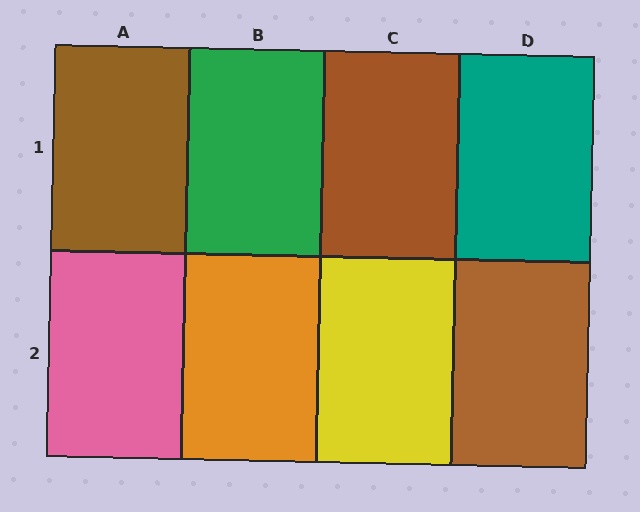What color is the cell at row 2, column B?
Orange.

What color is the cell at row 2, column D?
Brown.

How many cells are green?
1 cell is green.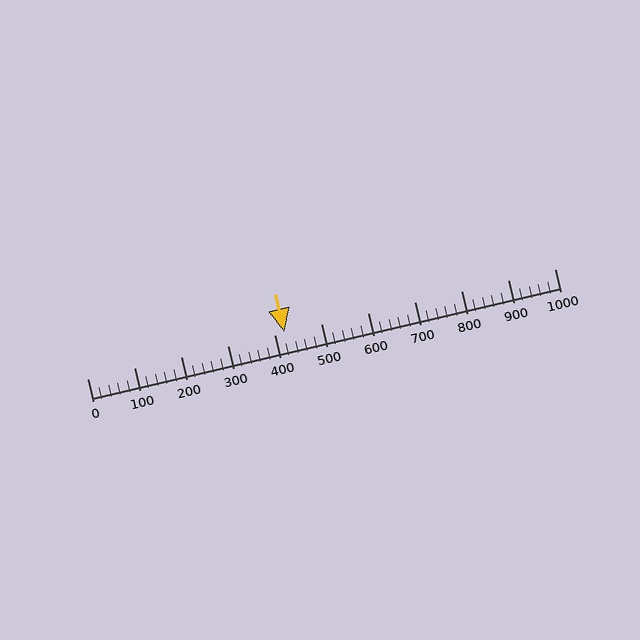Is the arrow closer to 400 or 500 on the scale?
The arrow is closer to 400.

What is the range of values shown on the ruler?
The ruler shows values from 0 to 1000.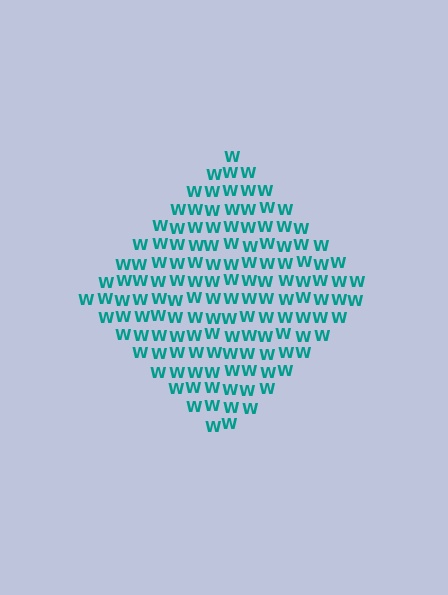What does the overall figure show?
The overall figure shows a diamond.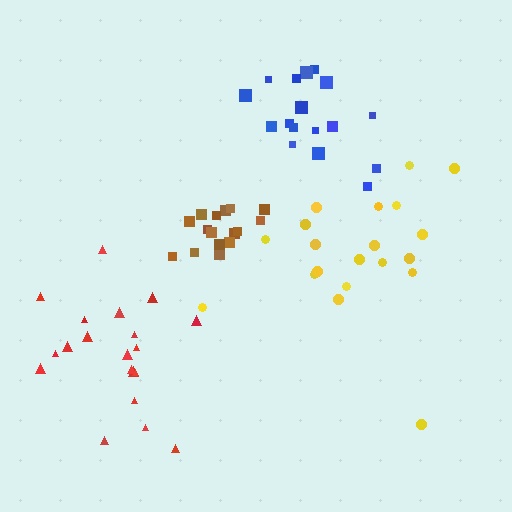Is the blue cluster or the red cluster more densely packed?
Blue.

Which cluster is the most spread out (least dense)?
Yellow.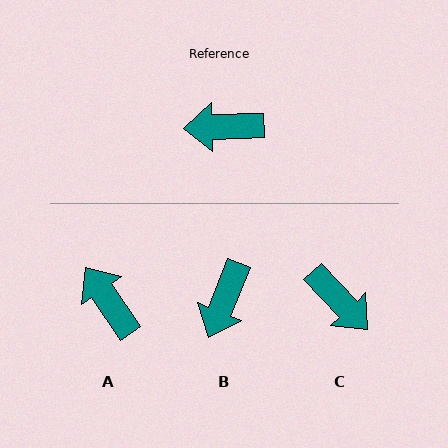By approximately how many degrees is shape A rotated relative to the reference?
Approximately 58 degrees clockwise.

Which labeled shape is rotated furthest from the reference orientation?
C, about 131 degrees away.